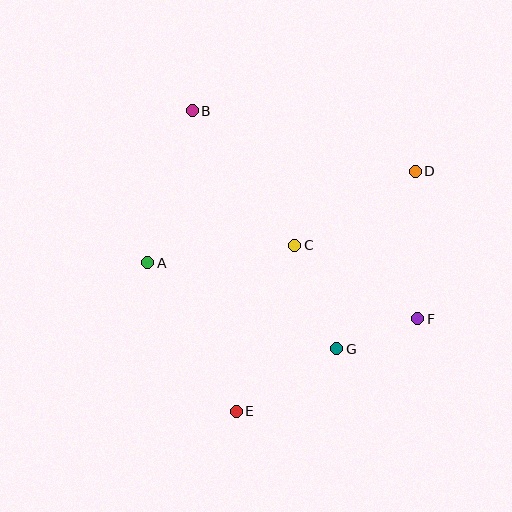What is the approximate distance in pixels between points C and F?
The distance between C and F is approximately 143 pixels.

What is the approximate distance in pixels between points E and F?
The distance between E and F is approximately 204 pixels.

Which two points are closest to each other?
Points F and G are closest to each other.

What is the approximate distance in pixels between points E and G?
The distance between E and G is approximately 118 pixels.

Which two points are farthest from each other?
Points B and F are farthest from each other.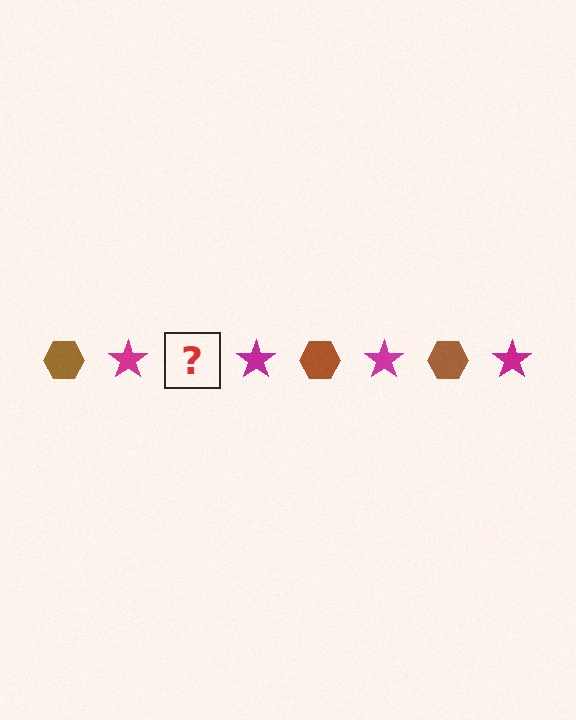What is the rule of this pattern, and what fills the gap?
The rule is that the pattern alternates between brown hexagon and magenta star. The gap should be filled with a brown hexagon.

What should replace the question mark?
The question mark should be replaced with a brown hexagon.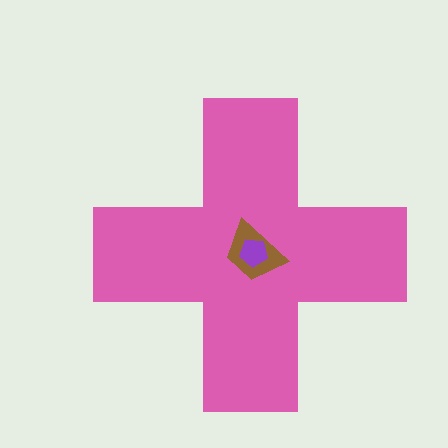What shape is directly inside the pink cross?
The brown trapezoid.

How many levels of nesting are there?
3.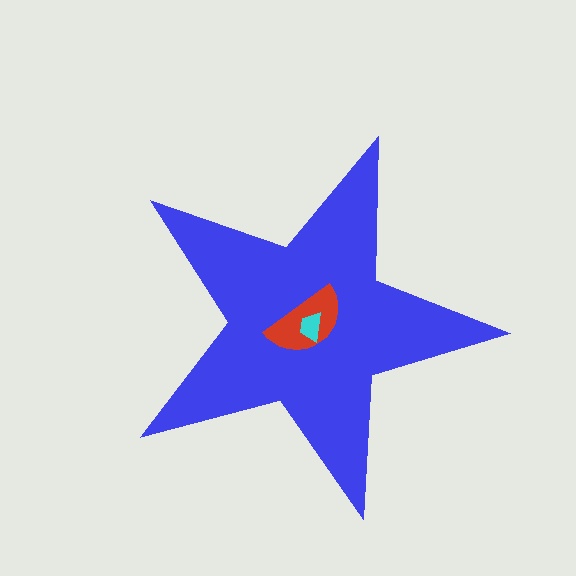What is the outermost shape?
The blue star.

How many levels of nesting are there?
3.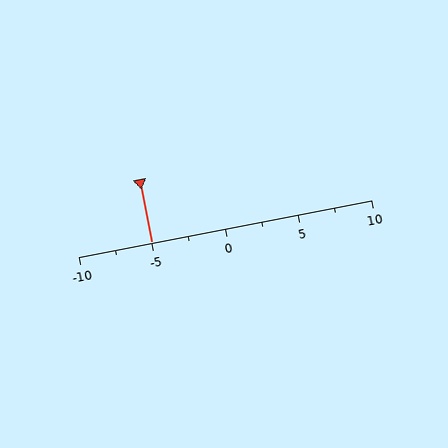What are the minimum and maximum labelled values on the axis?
The axis runs from -10 to 10.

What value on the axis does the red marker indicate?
The marker indicates approximately -5.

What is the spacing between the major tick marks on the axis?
The major ticks are spaced 5 apart.